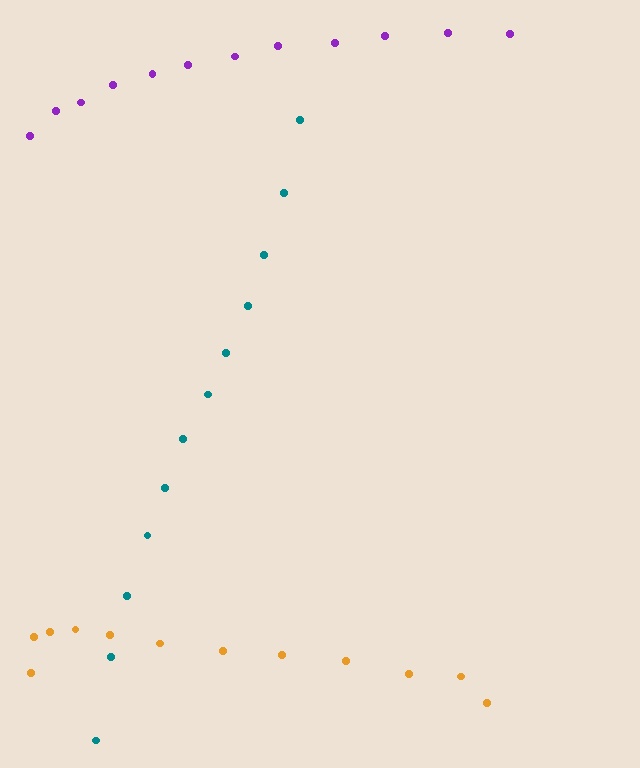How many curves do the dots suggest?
There are 3 distinct paths.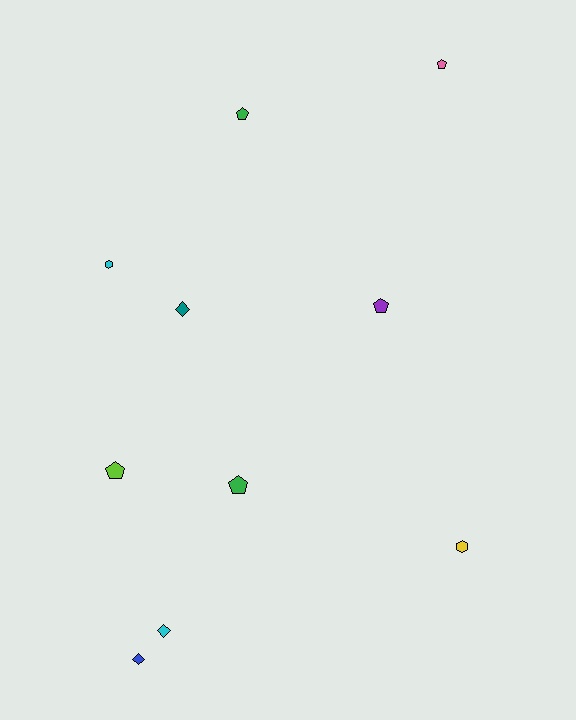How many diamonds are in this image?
There are 3 diamonds.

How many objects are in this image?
There are 10 objects.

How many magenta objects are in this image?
There are no magenta objects.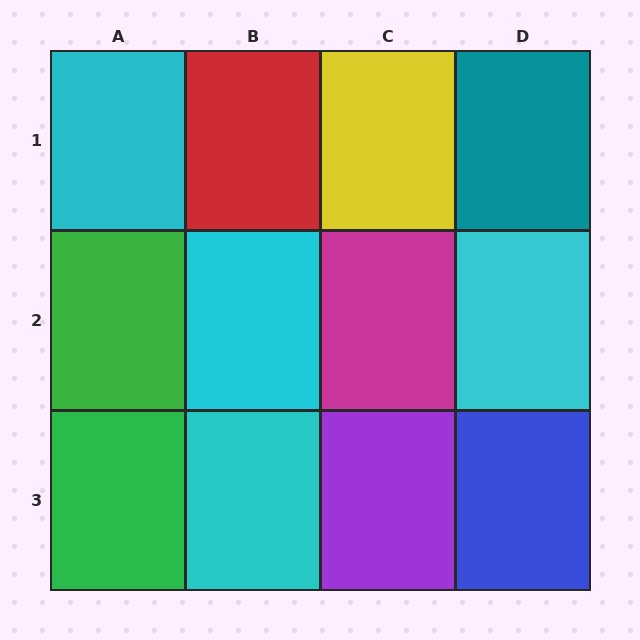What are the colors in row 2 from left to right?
Green, cyan, magenta, cyan.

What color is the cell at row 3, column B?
Cyan.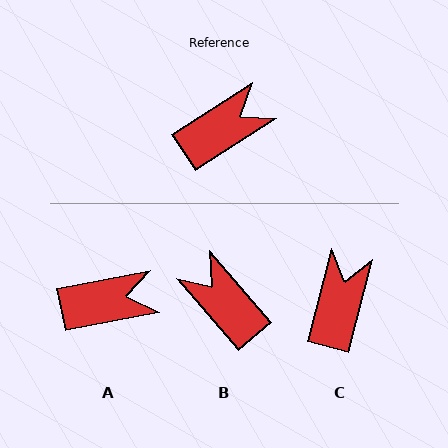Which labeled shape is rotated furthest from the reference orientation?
B, about 98 degrees away.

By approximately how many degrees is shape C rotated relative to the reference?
Approximately 43 degrees counter-clockwise.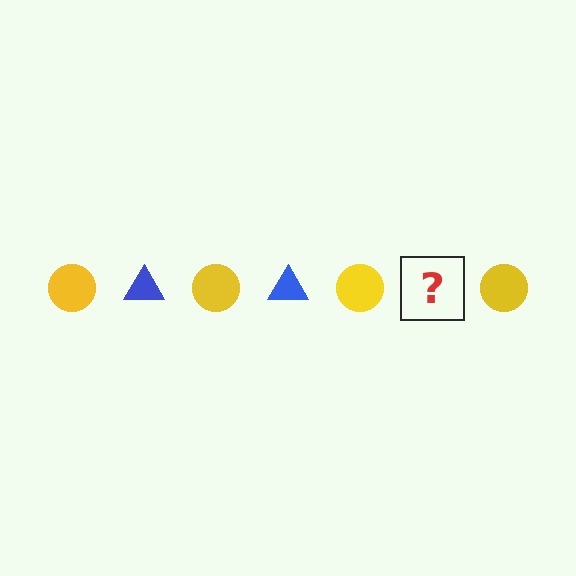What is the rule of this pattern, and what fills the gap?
The rule is that the pattern alternates between yellow circle and blue triangle. The gap should be filled with a blue triangle.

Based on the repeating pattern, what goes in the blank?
The blank should be a blue triangle.